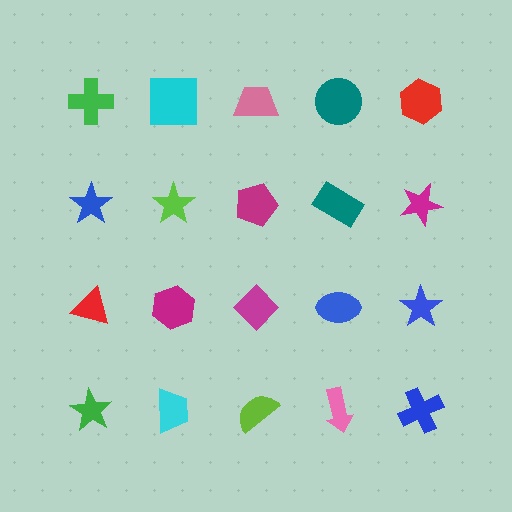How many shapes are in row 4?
5 shapes.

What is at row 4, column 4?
A pink arrow.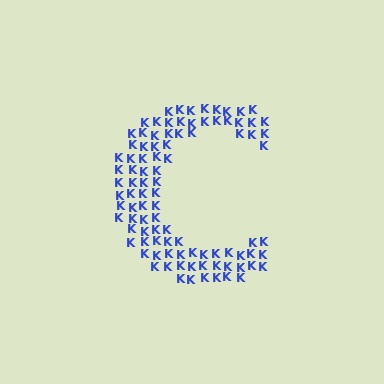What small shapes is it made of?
It is made of small letter K's.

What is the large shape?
The large shape is the letter C.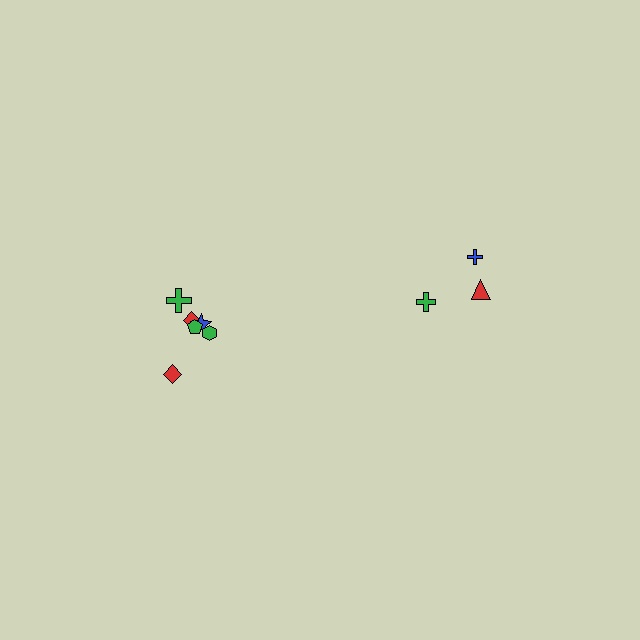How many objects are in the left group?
There are 6 objects.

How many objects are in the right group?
There are 3 objects.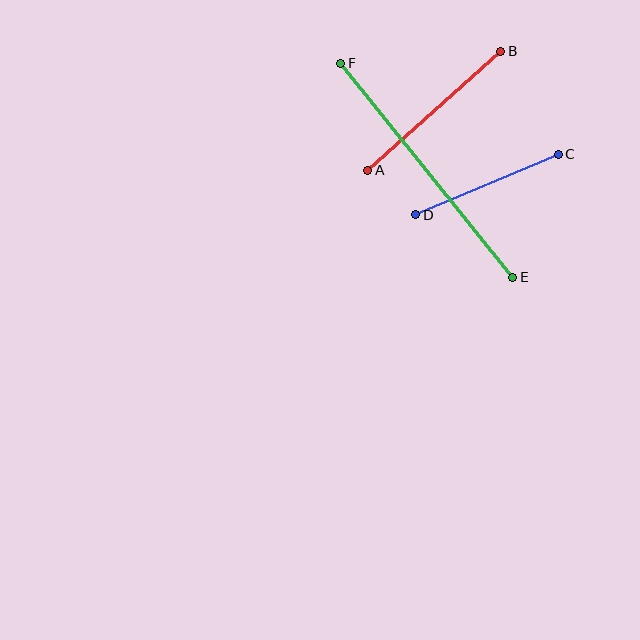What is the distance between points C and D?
The distance is approximately 155 pixels.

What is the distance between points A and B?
The distance is approximately 179 pixels.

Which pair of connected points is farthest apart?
Points E and F are farthest apart.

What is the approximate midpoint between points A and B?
The midpoint is at approximately (434, 111) pixels.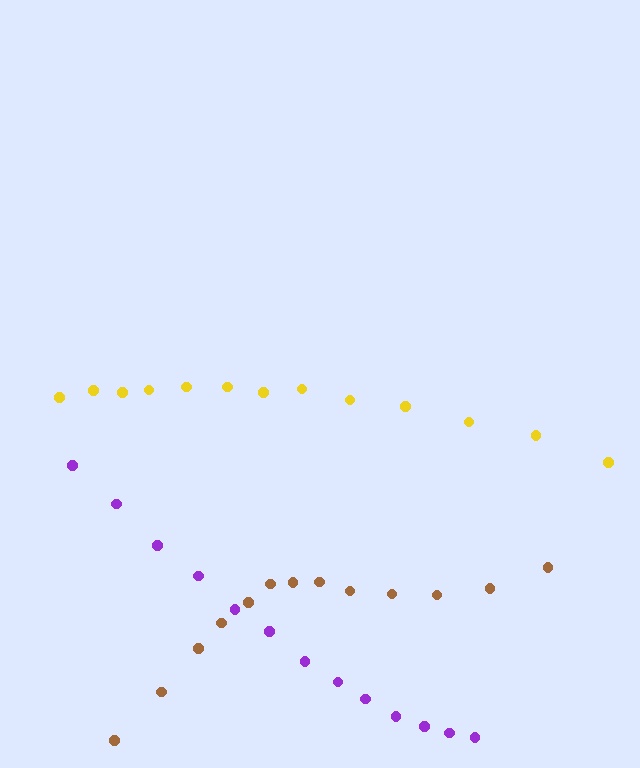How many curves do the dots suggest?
There are 3 distinct paths.